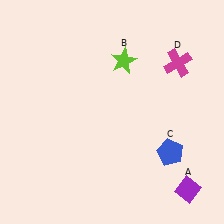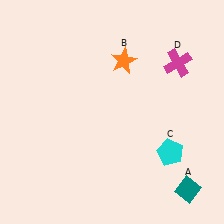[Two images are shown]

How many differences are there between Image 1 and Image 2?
There are 3 differences between the two images.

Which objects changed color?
A changed from purple to teal. B changed from lime to orange. C changed from blue to cyan.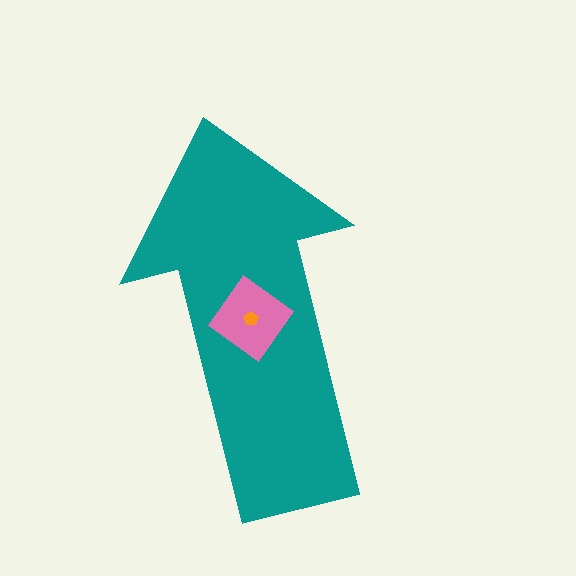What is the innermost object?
The orange pentagon.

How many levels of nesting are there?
3.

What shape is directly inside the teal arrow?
The pink diamond.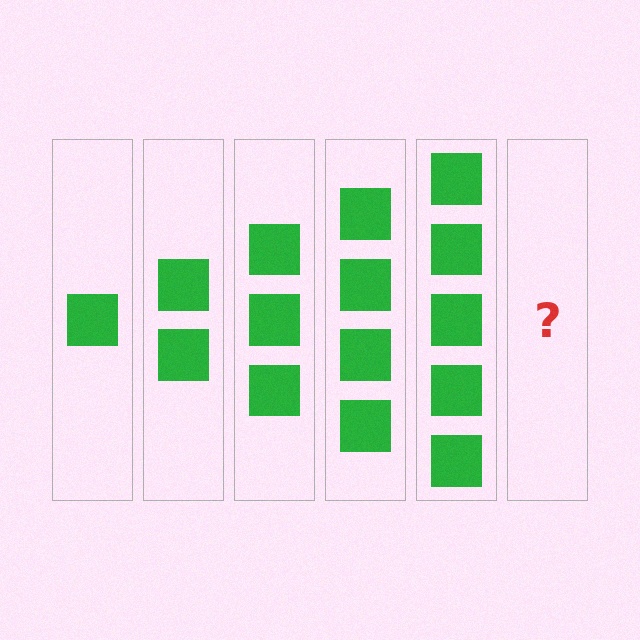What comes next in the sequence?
The next element should be 6 squares.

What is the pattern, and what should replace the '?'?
The pattern is that each step adds one more square. The '?' should be 6 squares.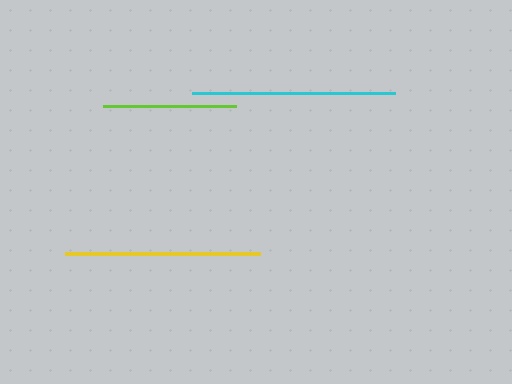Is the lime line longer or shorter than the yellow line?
The yellow line is longer than the lime line.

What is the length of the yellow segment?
The yellow segment is approximately 195 pixels long.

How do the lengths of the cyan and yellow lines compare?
The cyan and yellow lines are approximately the same length.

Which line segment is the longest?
The cyan line is the longest at approximately 204 pixels.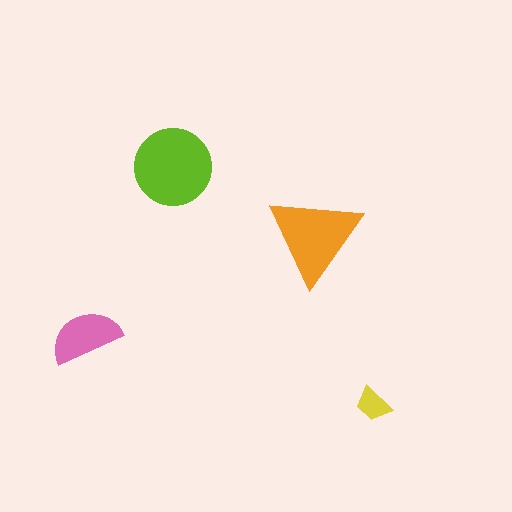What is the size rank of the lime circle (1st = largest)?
1st.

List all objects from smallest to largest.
The yellow trapezoid, the pink semicircle, the orange triangle, the lime circle.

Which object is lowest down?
The yellow trapezoid is bottommost.